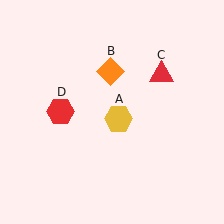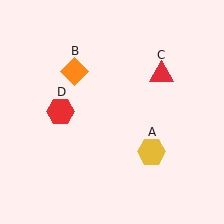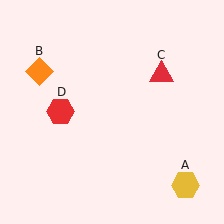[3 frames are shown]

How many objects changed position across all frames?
2 objects changed position: yellow hexagon (object A), orange diamond (object B).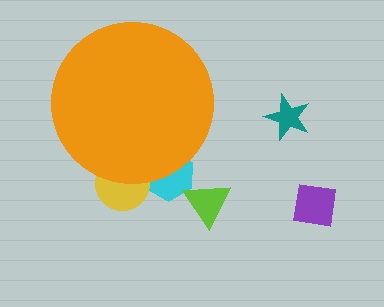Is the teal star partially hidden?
No, the teal star is fully visible.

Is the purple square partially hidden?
No, the purple square is fully visible.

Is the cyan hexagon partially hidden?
Yes, the cyan hexagon is partially hidden behind the orange circle.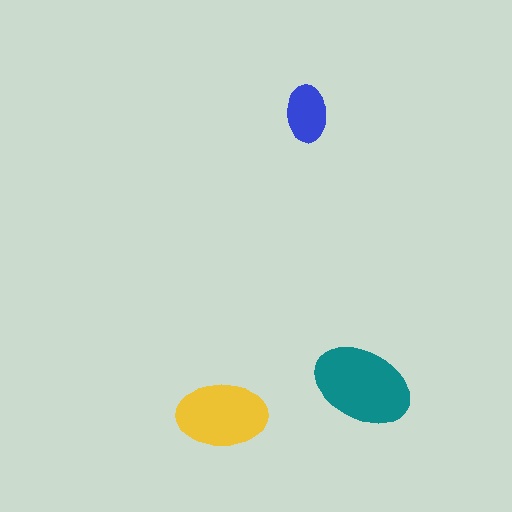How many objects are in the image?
There are 3 objects in the image.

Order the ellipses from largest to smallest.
the teal one, the yellow one, the blue one.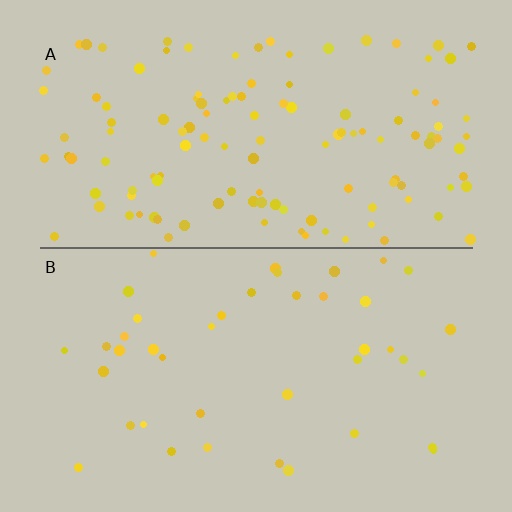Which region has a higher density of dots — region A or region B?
A (the top).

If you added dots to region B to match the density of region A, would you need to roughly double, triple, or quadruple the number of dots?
Approximately triple.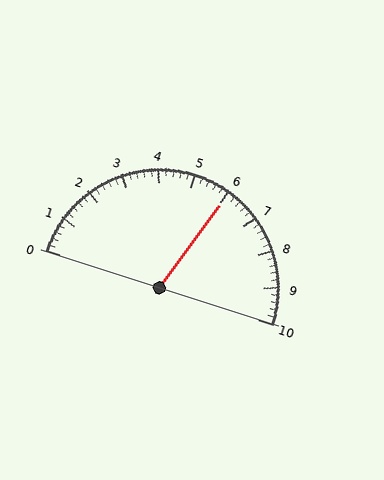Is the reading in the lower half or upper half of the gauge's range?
The reading is in the upper half of the range (0 to 10).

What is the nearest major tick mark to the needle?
The nearest major tick mark is 6.